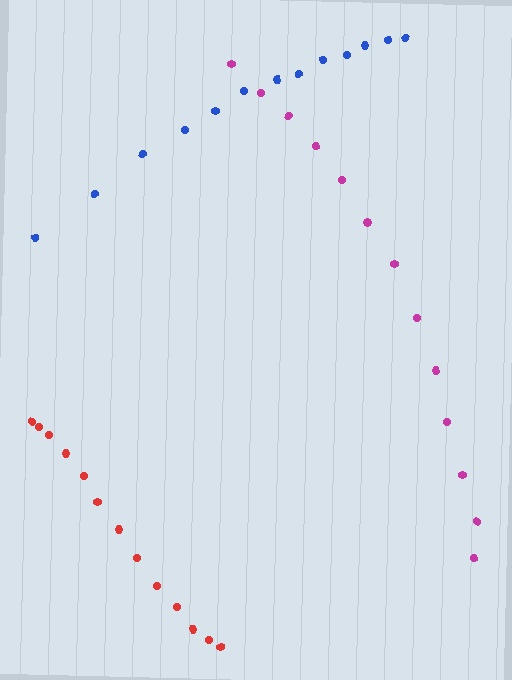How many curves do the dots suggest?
There are 3 distinct paths.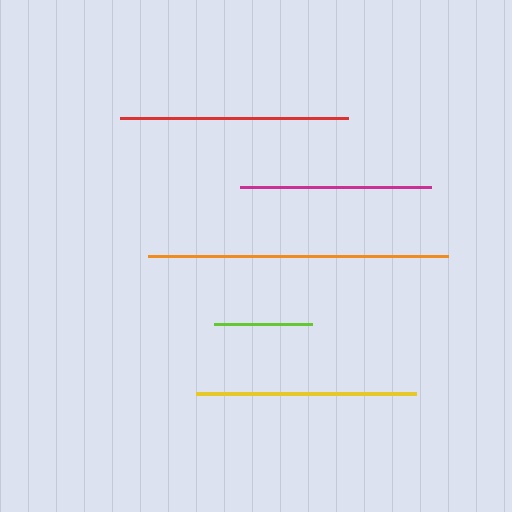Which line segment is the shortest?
The lime line is the shortest at approximately 98 pixels.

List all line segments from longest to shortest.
From longest to shortest: orange, red, yellow, magenta, lime.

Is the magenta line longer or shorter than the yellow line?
The yellow line is longer than the magenta line.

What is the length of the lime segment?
The lime segment is approximately 98 pixels long.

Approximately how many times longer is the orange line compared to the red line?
The orange line is approximately 1.3 times the length of the red line.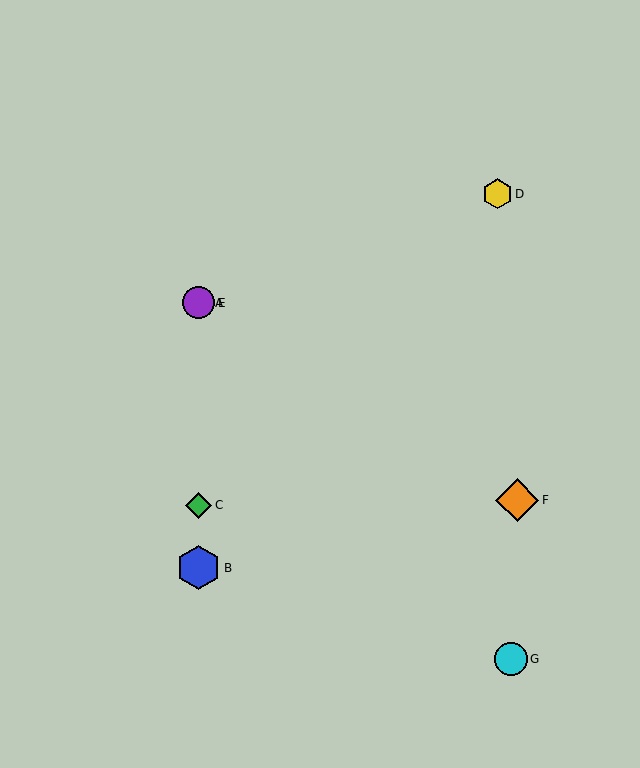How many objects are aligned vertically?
4 objects (A, B, C, E) are aligned vertically.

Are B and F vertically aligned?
No, B is at x≈199 and F is at x≈517.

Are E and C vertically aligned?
Yes, both are at x≈199.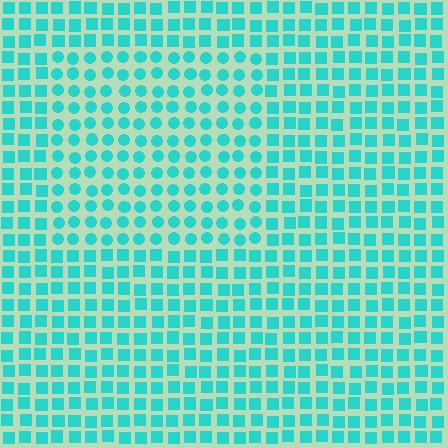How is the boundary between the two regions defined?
The boundary is defined by a change in element shape: circles inside vs. squares outside. All elements share the same color and spacing.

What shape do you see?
I see a rectangle.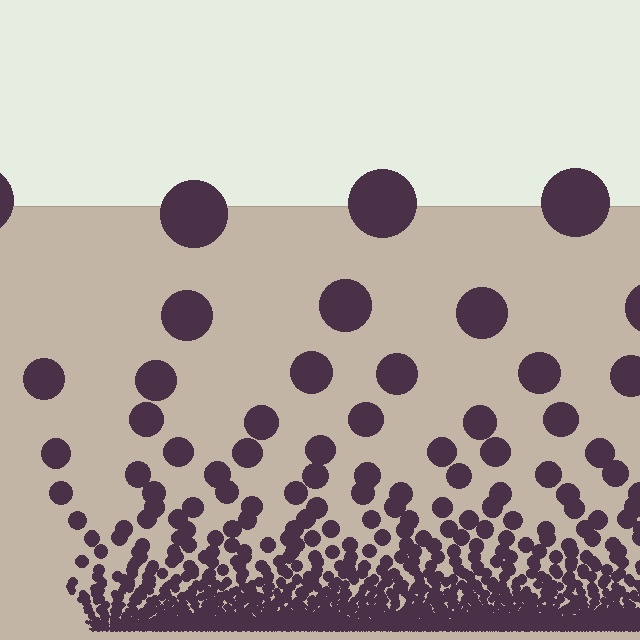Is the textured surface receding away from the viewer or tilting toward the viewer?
The surface appears to tilt toward the viewer. Texture elements get larger and sparser toward the top.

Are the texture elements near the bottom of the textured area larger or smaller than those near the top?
Smaller. The gradient is inverted — elements near the bottom are smaller and denser.